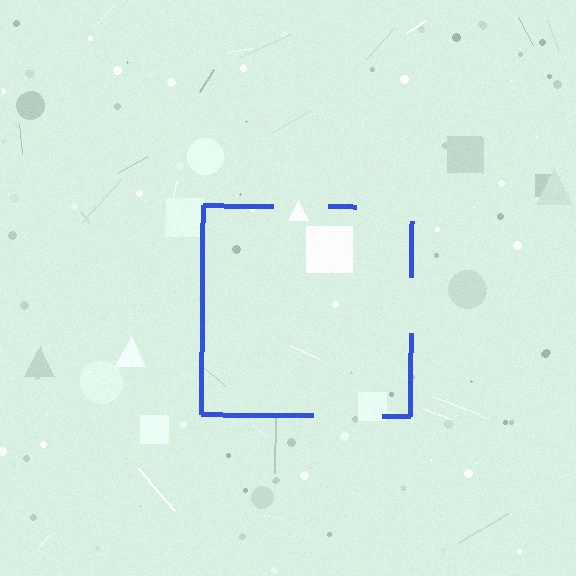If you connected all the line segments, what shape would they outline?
They would outline a square.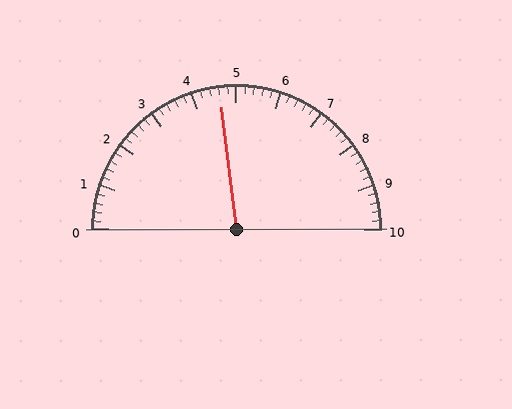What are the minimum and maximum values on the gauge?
The gauge ranges from 0 to 10.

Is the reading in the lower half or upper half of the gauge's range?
The reading is in the lower half of the range (0 to 10).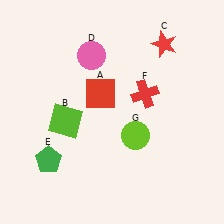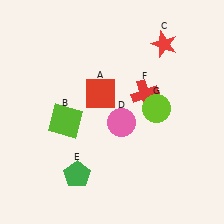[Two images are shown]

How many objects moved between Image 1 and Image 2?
3 objects moved between the two images.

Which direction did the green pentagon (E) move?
The green pentagon (E) moved right.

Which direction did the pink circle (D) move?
The pink circle (D) moved down.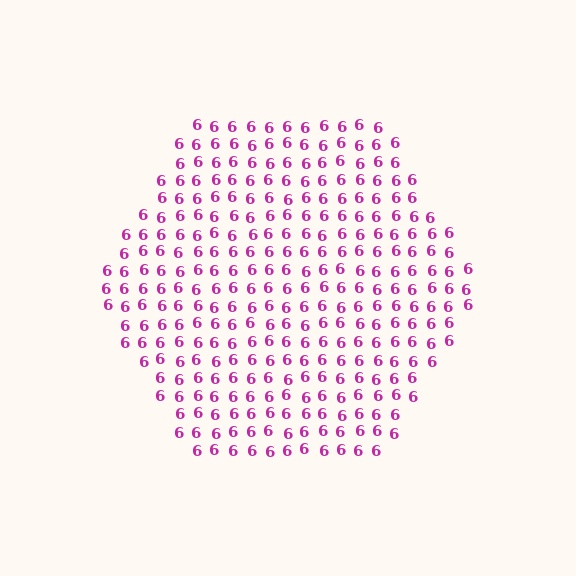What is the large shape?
The large shape is a hexagon.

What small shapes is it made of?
It is made of small digit 6's.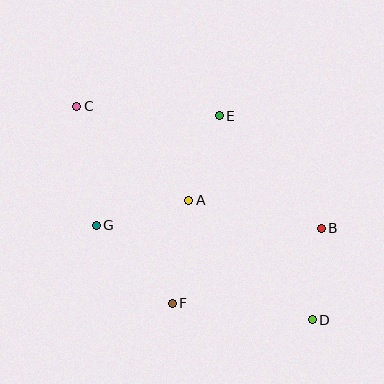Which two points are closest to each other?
Points A and E are closest to each other.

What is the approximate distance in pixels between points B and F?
The distance between B and F is approximately 167 pixels.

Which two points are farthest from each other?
Points C and D are farthest from each other.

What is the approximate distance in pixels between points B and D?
The distance between B and D is approximately 92 pixels.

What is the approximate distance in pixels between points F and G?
The distance between F and G is approximately 109 pixels.